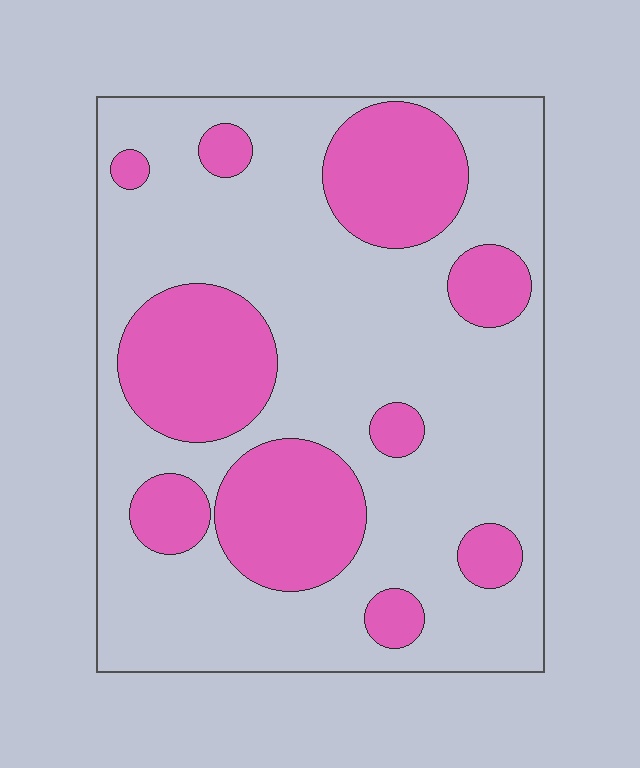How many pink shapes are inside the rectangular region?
10.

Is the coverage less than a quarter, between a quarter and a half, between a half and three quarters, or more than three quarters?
Between a quarter and a half.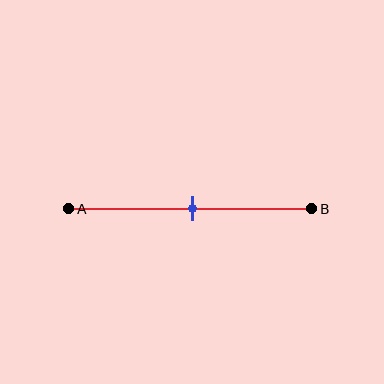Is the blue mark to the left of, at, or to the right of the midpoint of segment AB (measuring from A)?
The blue mark is approximately at the midpoint of segment AB.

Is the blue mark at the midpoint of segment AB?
Yes, the mark is approximately at the midpoint.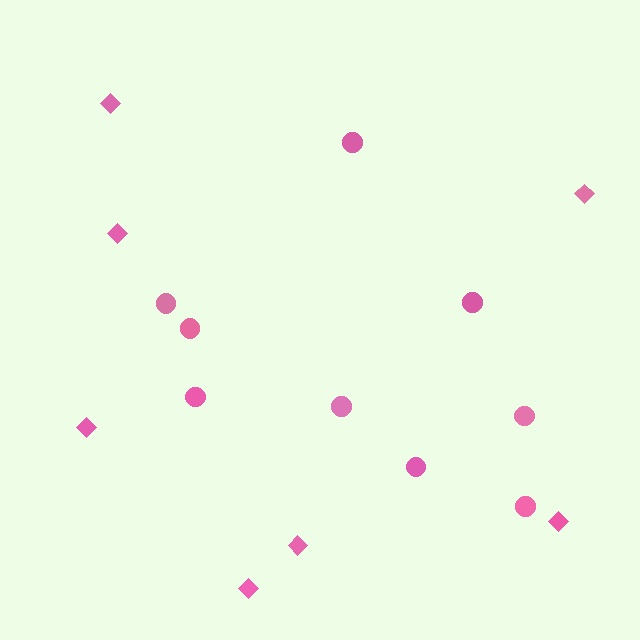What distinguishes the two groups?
There are 2 groups: one group of circles (9) and one group of diamonds (7).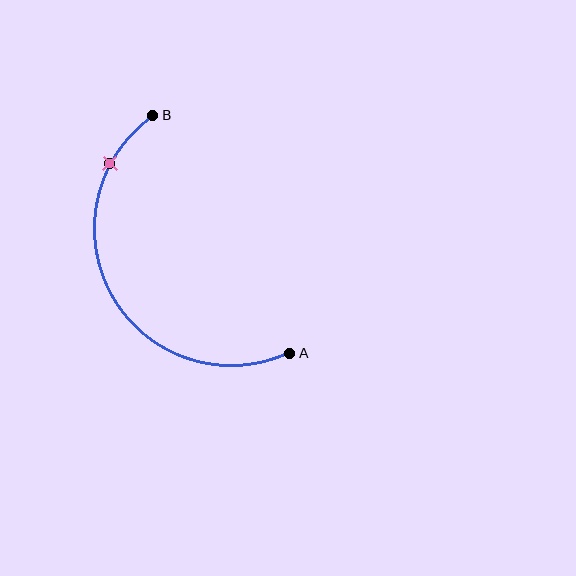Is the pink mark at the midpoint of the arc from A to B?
No. The pink mark lies on the arc but is closer to endpoint B. The arc midpoint would be at the point on the curve equidistant along the arc from both A and B.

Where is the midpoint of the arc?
The arc midpoint is the point on the curve farthest from the straight line joining A and B. It sits to the left of that line.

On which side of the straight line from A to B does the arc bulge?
The arc bulges to the left of the straight line connecting A and B.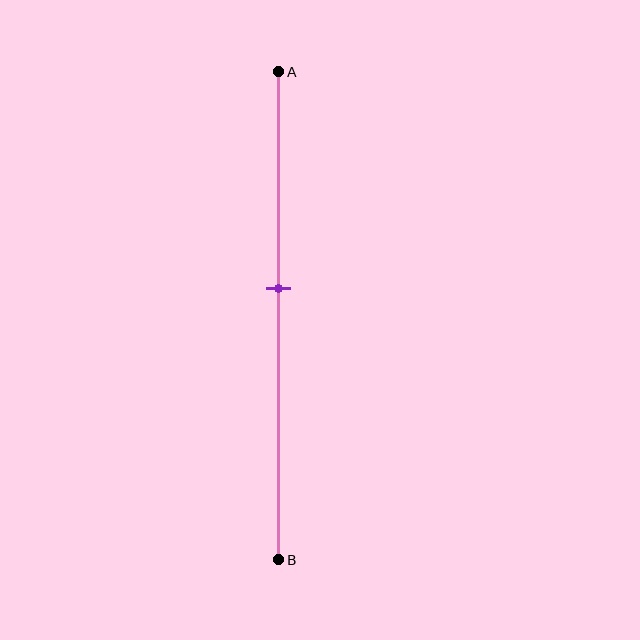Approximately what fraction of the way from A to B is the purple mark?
The purple mark is approximately 45% of the way from A to B.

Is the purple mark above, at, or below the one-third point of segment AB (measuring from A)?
The purple mark is below the one-third point of segment AB.